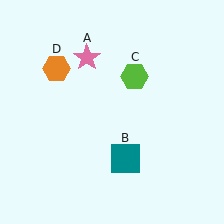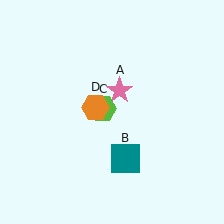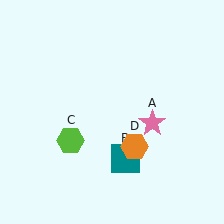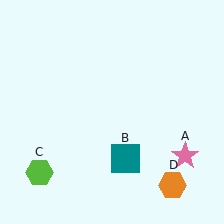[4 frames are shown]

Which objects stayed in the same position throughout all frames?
Teal square (object B) remained stationary.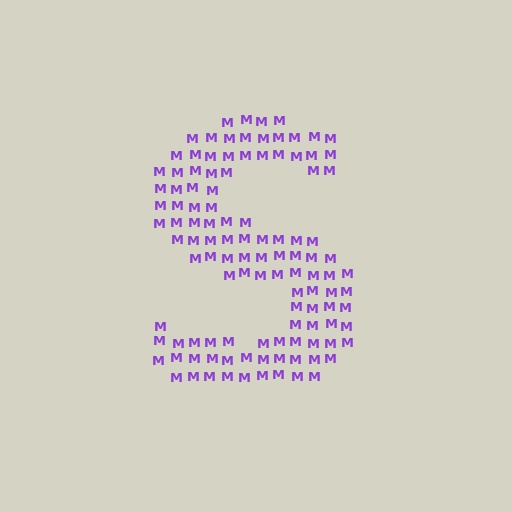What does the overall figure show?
The overall figure shows the letter S.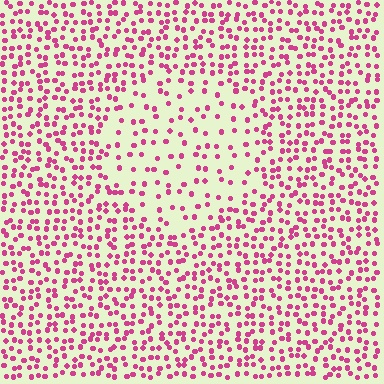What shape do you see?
I see a circle.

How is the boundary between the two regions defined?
The boundary is defined by a change in element density (approximately 2.1x ratio). All elements are the same color, size, and shape.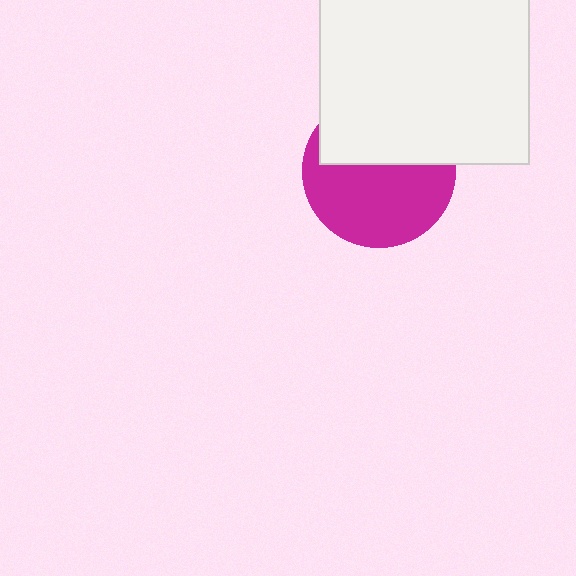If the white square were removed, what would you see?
You would see the complete magenta circle.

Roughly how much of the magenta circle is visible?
About half of it is visible (roughly 57%).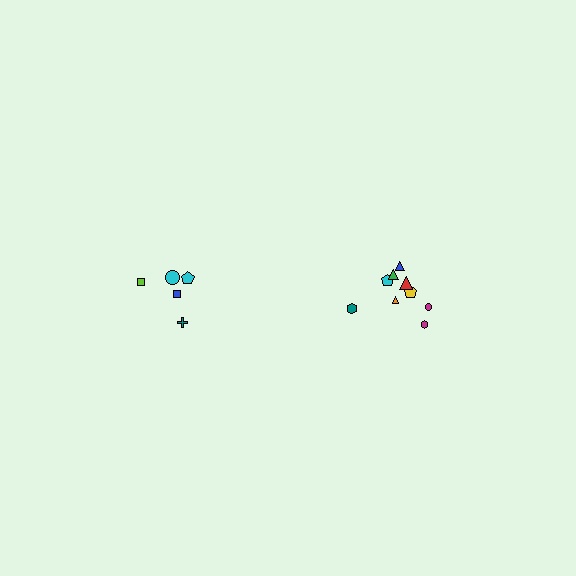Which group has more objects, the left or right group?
The right group.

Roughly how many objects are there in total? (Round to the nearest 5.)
Roughly 15 objects in total.